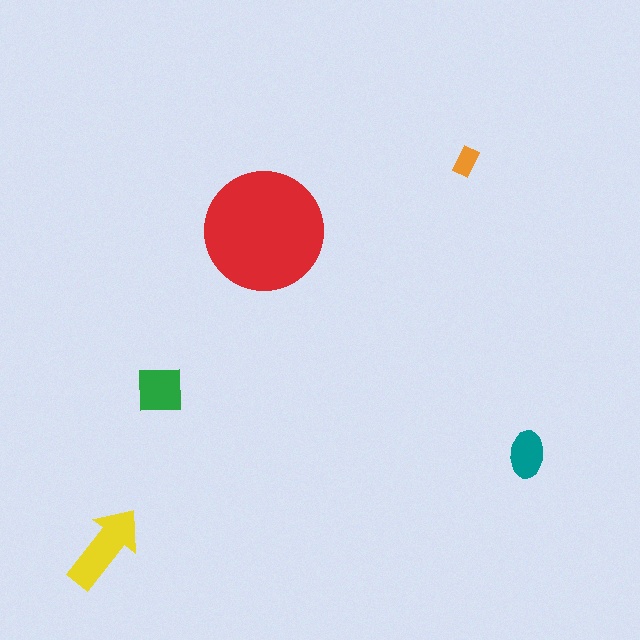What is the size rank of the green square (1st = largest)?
3rd.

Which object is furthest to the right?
The teal ellipse is rightmost.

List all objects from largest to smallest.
The red circle, the yellow arrow, the green square, the teal ellipse, the orange rectangle.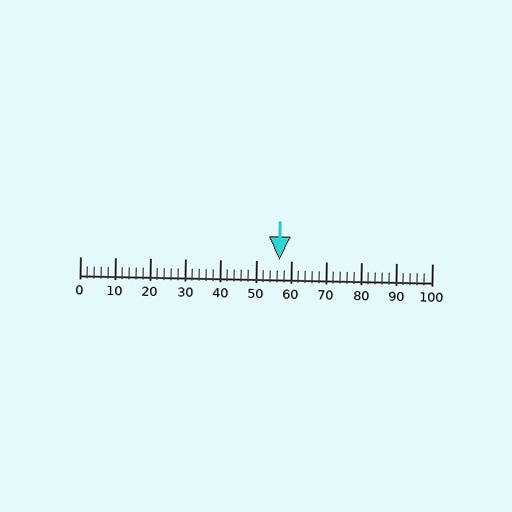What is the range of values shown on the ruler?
The ruler shows values from 0 to 100.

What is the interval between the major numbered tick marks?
The major tick marks are spaced 10 units apart.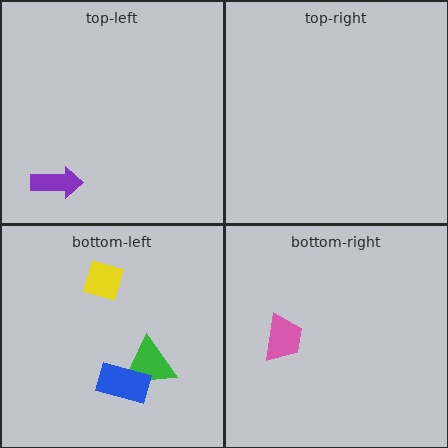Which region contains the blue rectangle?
The bottom-left region.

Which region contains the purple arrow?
The top-left region.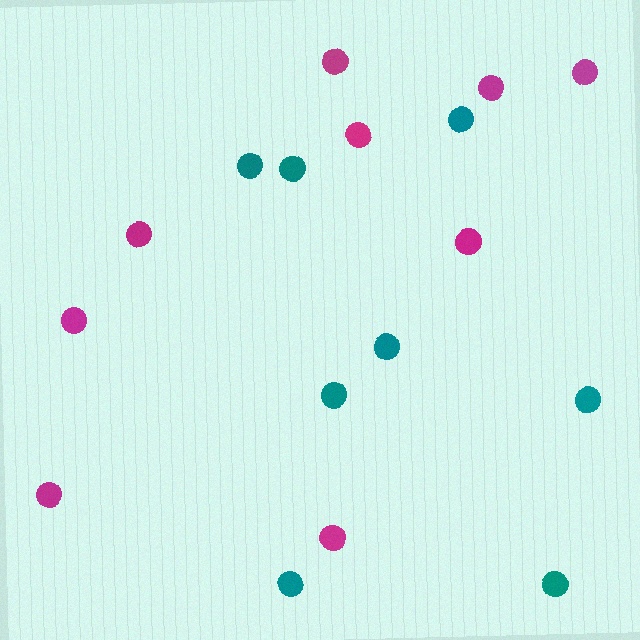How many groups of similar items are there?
There are 2 groups: one group of teal circles (8) and one group of magenta circles (9).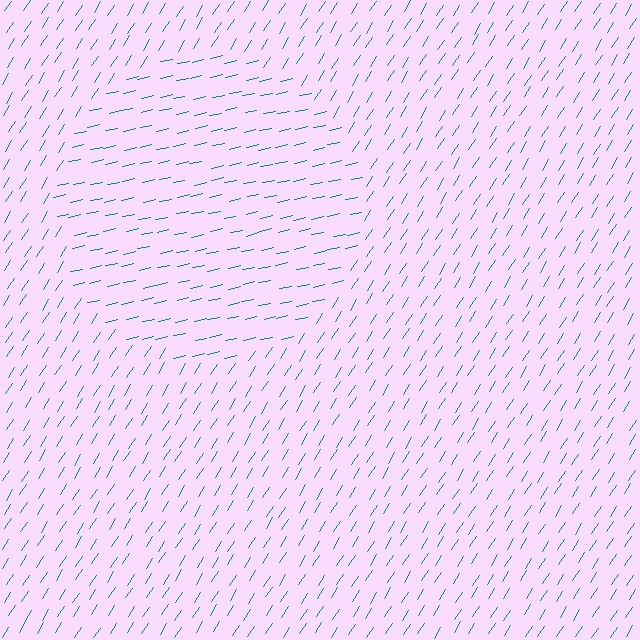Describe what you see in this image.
The image is filled with small teal line segments. A circle region in the image has lines oriented differently from the surrounding lines, creating a visible texture boundary.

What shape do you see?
I see a circle.